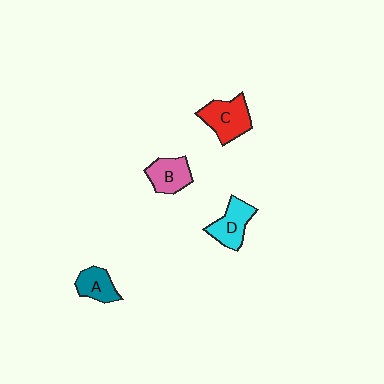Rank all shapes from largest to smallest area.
From largest to smallest: C (red), D (cyan), B (pink), A (teal).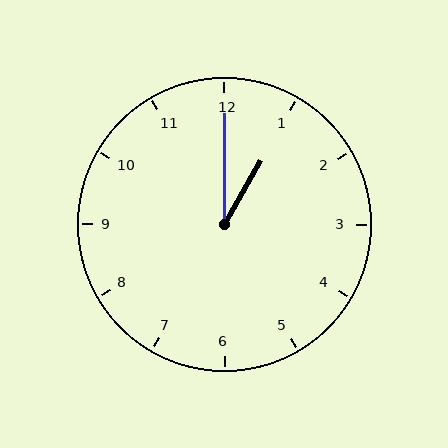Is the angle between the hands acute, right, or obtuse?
It is acute.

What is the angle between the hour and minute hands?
Approximately 30 degrees.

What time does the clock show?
1:00.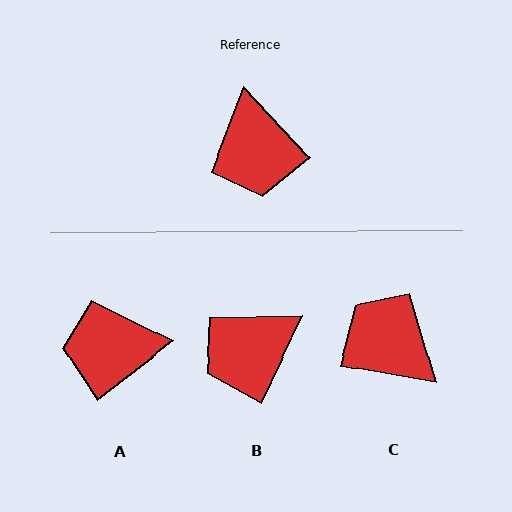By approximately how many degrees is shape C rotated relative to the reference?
Approximately 143 degrees clockwise.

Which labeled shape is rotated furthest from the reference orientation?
C, about 143 degrees away.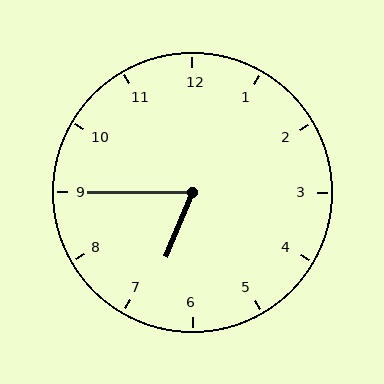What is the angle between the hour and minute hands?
Approximately 68 degrees.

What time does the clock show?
6:45.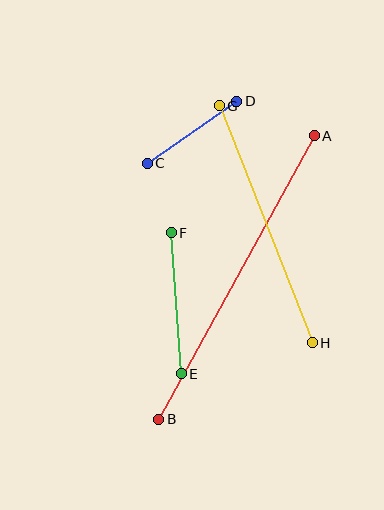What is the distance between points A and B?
The distance is approximately 323 pixels.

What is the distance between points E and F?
The distance is approximately 141 pixels.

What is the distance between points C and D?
The distance is approximately 109 pixels.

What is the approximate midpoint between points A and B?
The midpoint is at approximately (236, 277) pixels.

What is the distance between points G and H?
The distance is approximately 255 pixels.